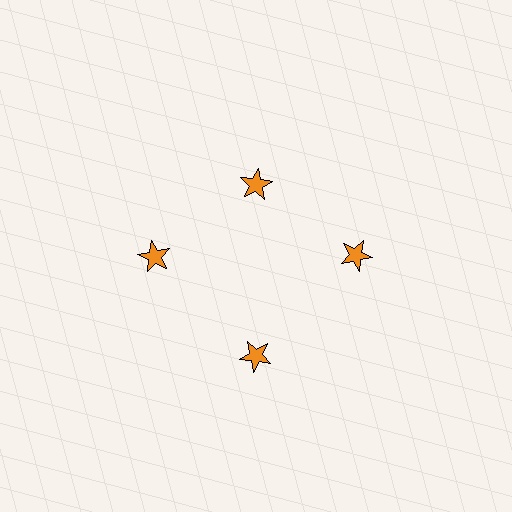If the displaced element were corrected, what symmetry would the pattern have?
It would have 4-fold rotational symmetry — the pattern would map onto itself every 90 degrees.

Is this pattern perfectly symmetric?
No. The 4 orange stars are arranged in a ring, but one element near the 12 o'clock position is pulled inward toward the center, breaking the 4-fold rotational symmetry.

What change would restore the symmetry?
The symmetry would be restored by moving it outward, back onto the ring so that all 4 stars sit at equal angles and equal distance from the center.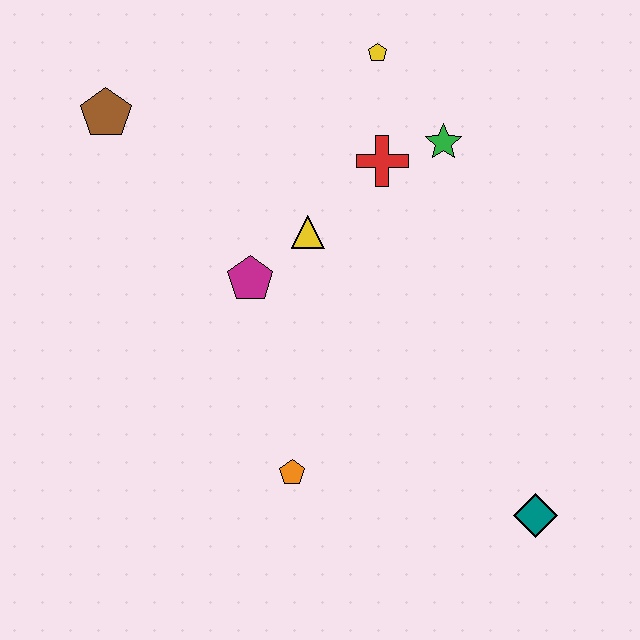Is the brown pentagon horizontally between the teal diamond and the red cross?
No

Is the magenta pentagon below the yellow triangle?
Yes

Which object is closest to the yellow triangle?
The magenta pentagon is closest to the yellow triangle.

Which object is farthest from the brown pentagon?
The teal diamond is farthest from the brown pentagon.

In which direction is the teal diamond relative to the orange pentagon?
The teal diamond is to the right of the orange pentagon.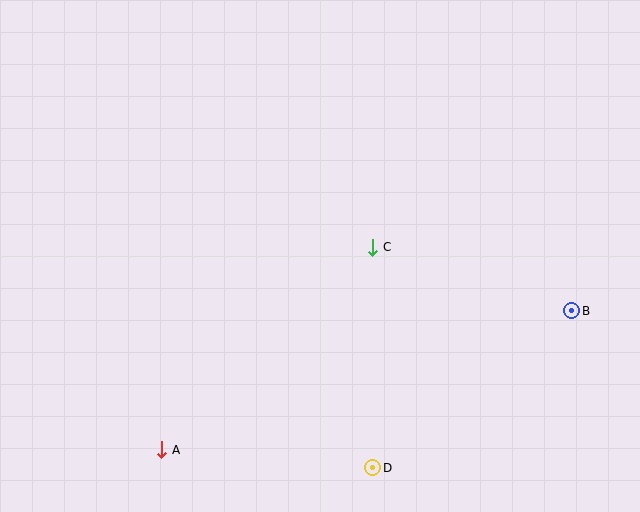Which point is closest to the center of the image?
Point C at (373, 247) is closest to the center.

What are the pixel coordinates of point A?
Point A is at (162, 450).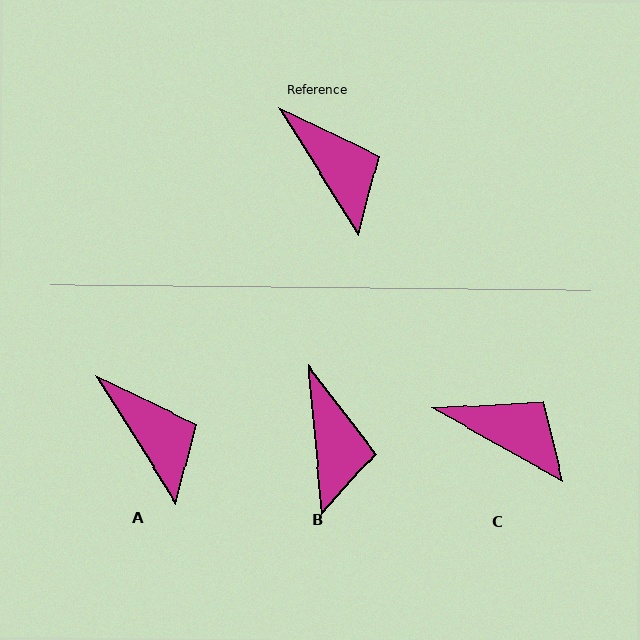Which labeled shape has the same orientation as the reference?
A.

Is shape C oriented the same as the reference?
No, it is off by about 29 degrees.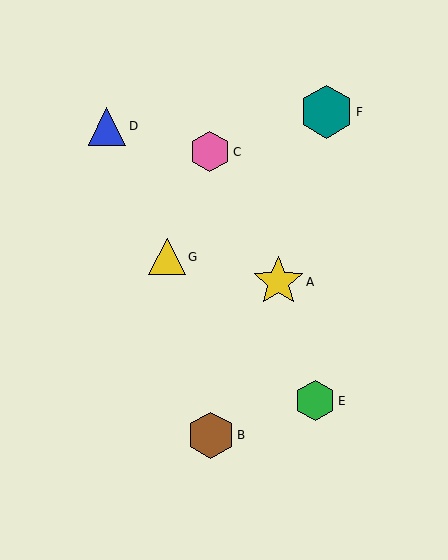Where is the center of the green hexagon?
The center of the green hexagon is at (315, 401).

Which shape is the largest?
The teal hexagon (labeled F) is the largest.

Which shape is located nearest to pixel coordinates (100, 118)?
The blue triangle (labeled D) at (107, 126) is nearest to that location.